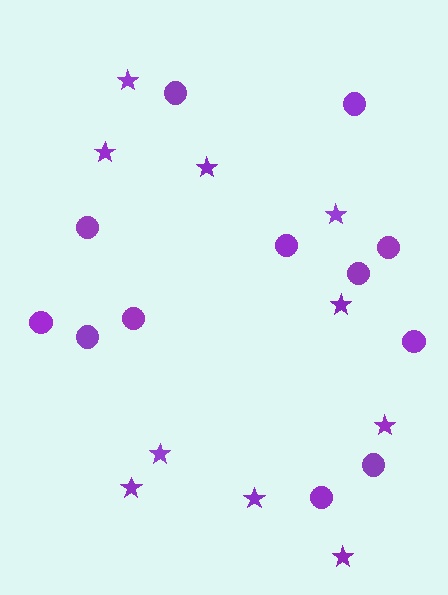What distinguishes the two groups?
There are 2 groups: one group of circles (12) and one group of stars (10).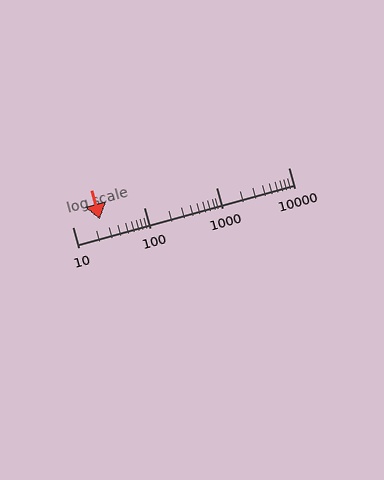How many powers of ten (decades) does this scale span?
The scale spans 3 decades, from 10 to 10000.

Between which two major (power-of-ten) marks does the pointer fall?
The pointer is between 10 and 100.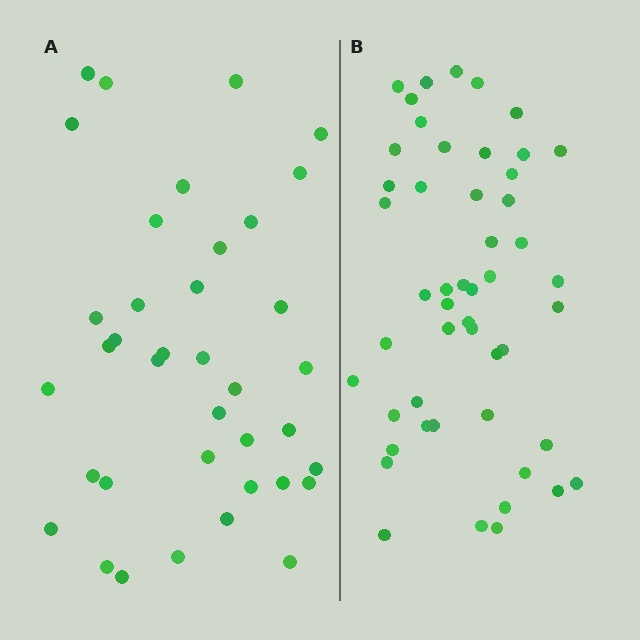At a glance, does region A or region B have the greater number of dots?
Region B (the right region) has more dots.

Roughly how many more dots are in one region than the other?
Region B has roughly 12 or so more dots than region A.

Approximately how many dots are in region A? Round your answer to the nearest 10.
About 40 dots. (The exact count is 38, which rounds to 40.)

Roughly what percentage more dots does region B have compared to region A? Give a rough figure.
About 30% more.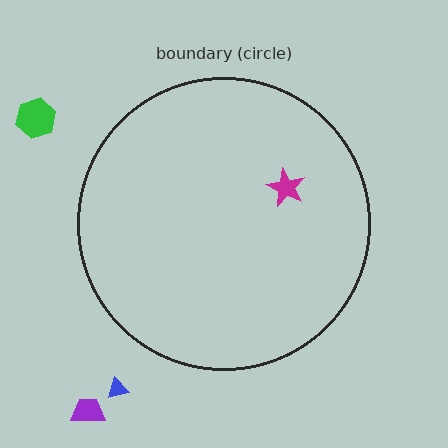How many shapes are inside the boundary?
1 inside, 3 outside.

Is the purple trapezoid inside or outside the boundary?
Outside.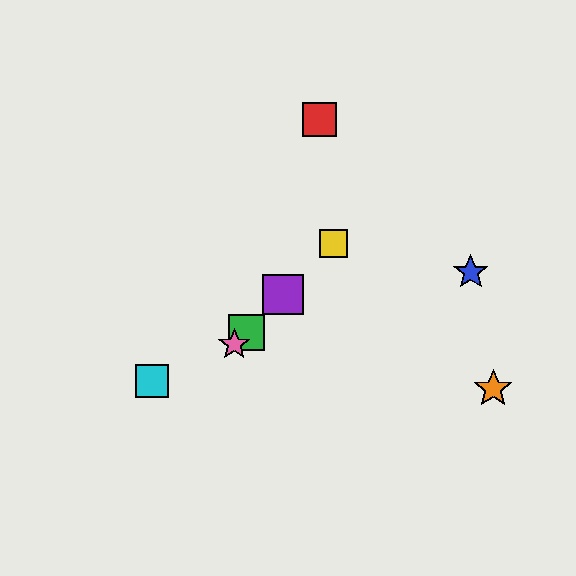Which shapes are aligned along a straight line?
The green square, the yellow square, the purple square, the pink star are aligned along a straight line.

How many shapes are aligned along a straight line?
4 shapes (the green square, the yellow square, the purple square, the pink star) are aligned along a straight line.